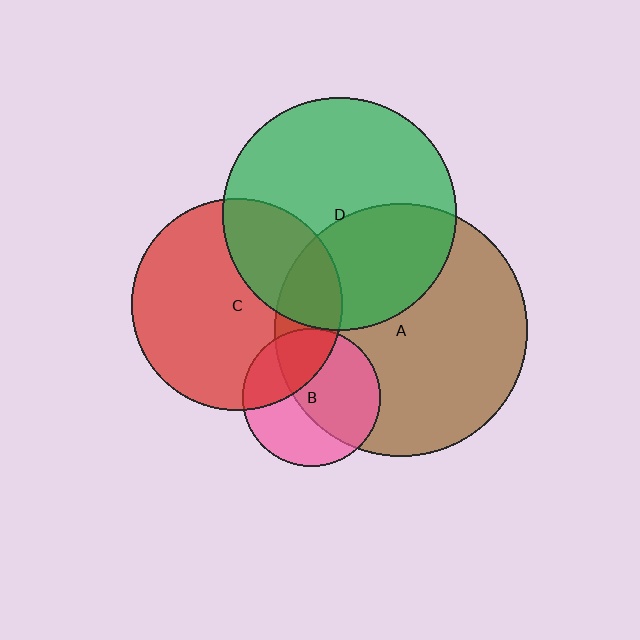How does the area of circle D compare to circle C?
Approximately 1.2 times.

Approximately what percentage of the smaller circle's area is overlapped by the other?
Approximately 55%.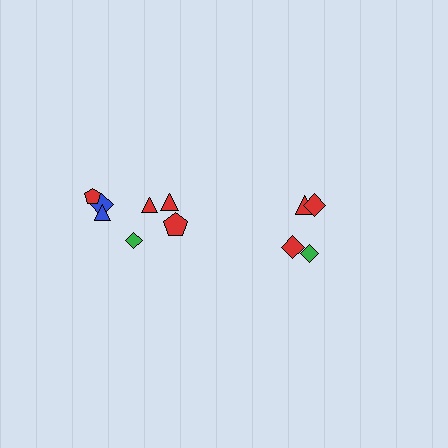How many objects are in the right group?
There are 4 objects.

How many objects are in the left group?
There are 7 objects.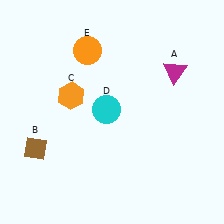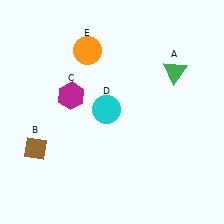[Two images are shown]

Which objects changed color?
A changed from magenta to green. C changed from orange to magenta.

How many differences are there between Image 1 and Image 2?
There are 2 differences between the two images.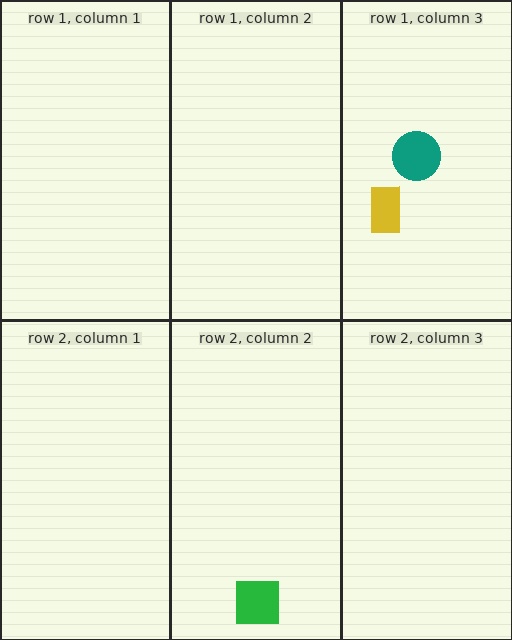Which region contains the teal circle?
The row 1, column 3 region.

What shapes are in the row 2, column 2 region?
The green square.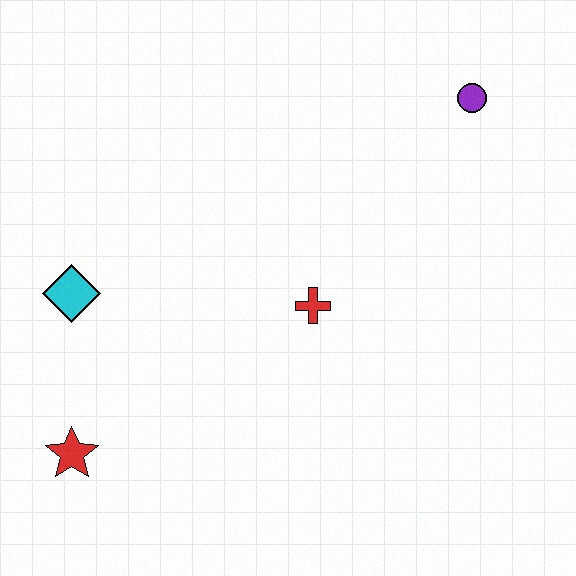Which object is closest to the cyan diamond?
The red star is closest to the cyan diamond.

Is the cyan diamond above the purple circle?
No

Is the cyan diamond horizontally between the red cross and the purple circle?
No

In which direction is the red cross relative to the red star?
The red cross is to the right of the red star.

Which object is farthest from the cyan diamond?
The purple circle is farthest from the cyan diamond.